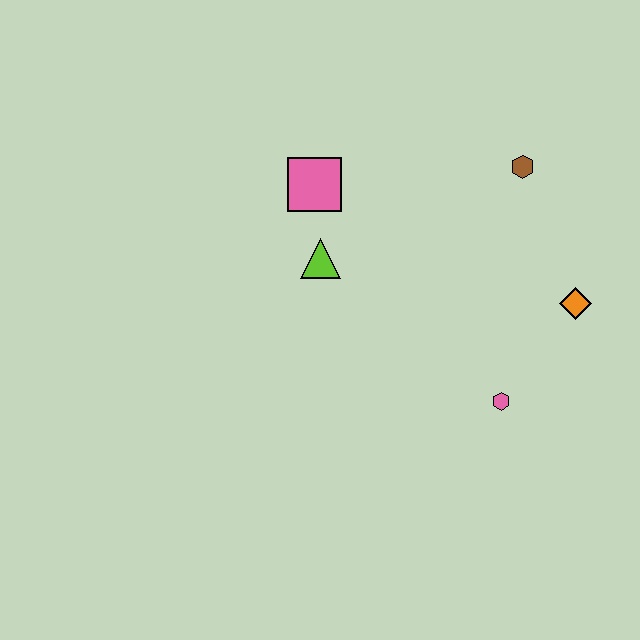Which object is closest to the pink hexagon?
The orange diamond is closest to the pink hexagon.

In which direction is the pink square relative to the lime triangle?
The pink square is above the lime triangle.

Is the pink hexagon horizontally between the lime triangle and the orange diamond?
Yes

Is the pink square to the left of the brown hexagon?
Yes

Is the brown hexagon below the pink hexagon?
No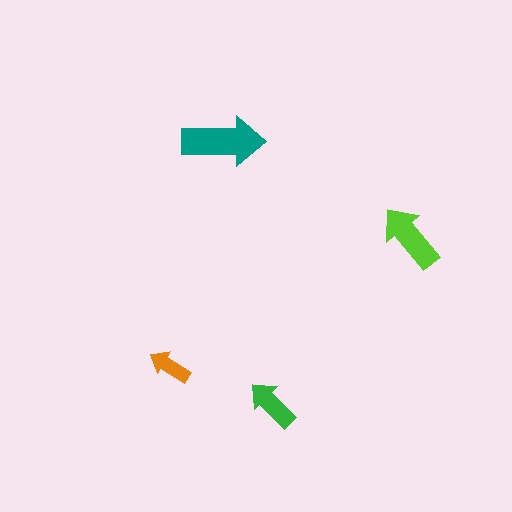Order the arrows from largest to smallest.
the teal one, the lime one, the green one, the orange one.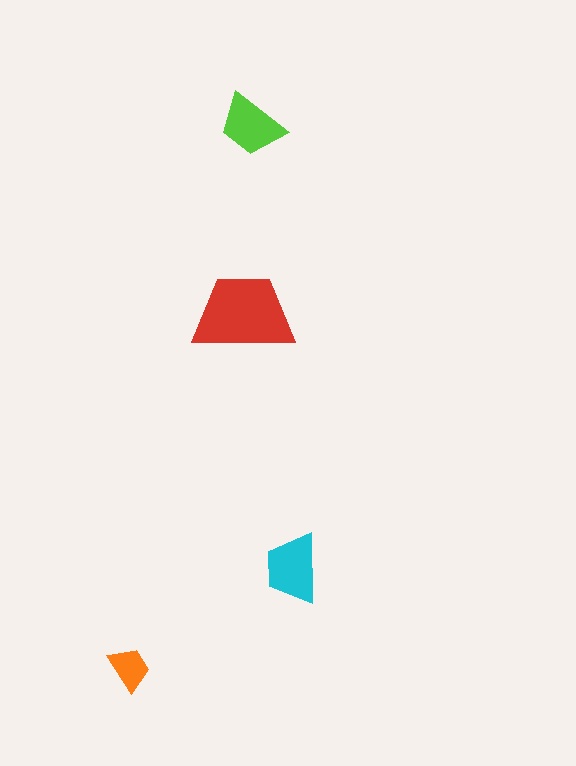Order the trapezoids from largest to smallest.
the red one, the cyan one, the lime one, the orange one.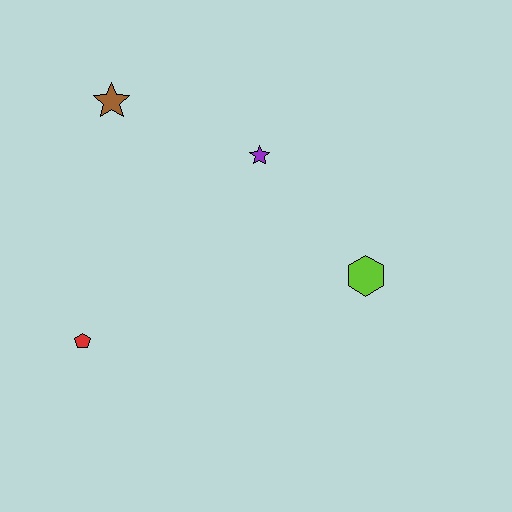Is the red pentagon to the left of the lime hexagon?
Yes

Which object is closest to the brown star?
The purple star is closest to the brown star.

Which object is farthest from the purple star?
The red pentagon is farthest from the purple star.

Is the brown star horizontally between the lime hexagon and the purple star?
No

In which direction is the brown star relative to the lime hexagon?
The brown star is to the left of the lime hexagon.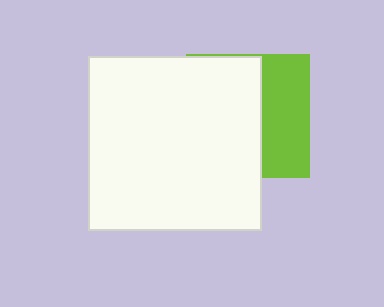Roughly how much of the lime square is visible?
A small part of it is visible (roughly 40%).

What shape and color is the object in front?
The object in front is a white square.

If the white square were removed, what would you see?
You would see the complete lime square.